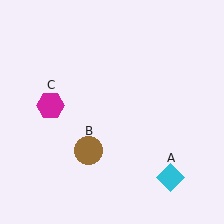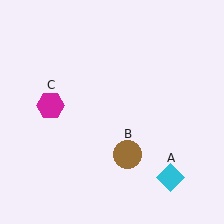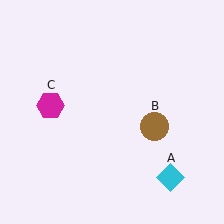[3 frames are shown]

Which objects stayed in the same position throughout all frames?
Cyan diamond (object A) and magenta hexagon (object C) remained stationary.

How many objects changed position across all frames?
1 object changed position: brown circle (object B).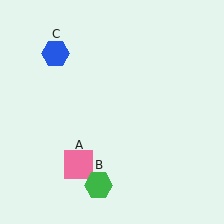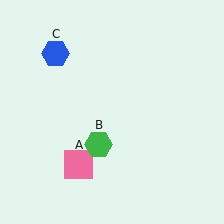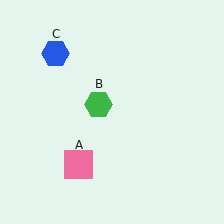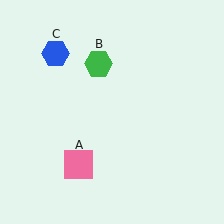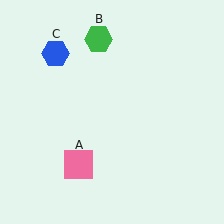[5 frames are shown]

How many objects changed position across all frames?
1 object changed position: green hexagon (object B).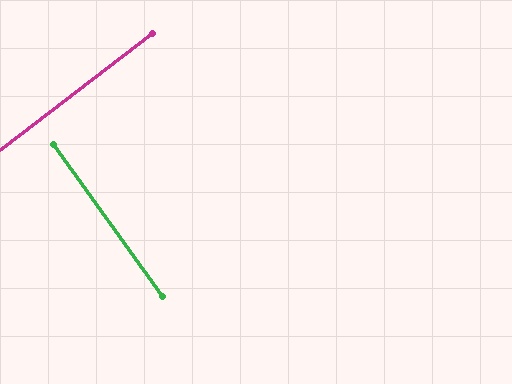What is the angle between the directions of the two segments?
Approximately 88 degrees.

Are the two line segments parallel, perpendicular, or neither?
Perpendicular — they meet at approximately 88°.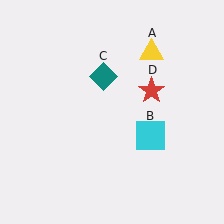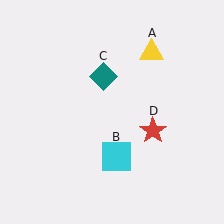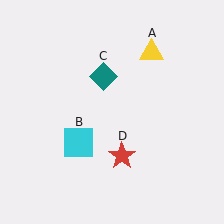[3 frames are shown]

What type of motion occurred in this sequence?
The cyan square (object B), red star (object D) rotated clockwise around the center of the scene.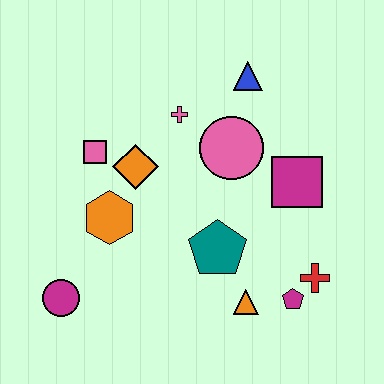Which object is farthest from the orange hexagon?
The red cross is farthest from the orange hexagon.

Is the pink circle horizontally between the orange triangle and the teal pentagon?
Yes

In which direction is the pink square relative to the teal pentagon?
The pink square is to the left of the teal pentagon.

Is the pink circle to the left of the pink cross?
No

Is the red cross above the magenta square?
No